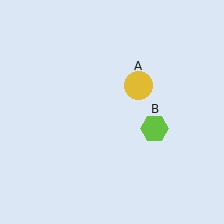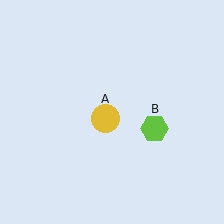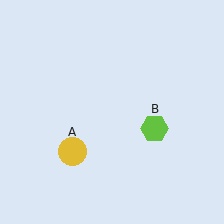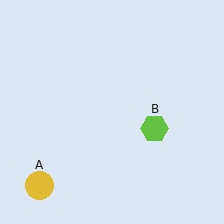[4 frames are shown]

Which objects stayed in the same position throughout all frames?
Lime hexagon (object B) remained stationary.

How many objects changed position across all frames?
1 object changed position: yellow circle (object A).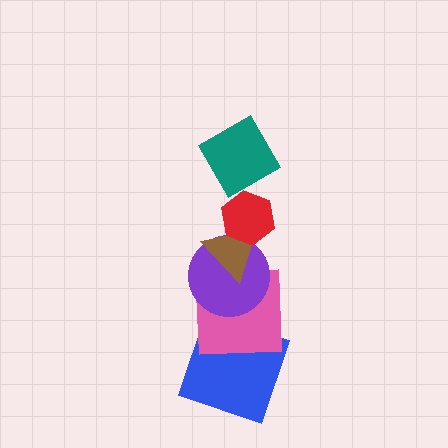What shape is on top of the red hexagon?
The teal square is on top of the red hexagon.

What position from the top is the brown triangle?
The brown triangle is 3rd from the top.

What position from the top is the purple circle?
The purple circle is 4th from the top.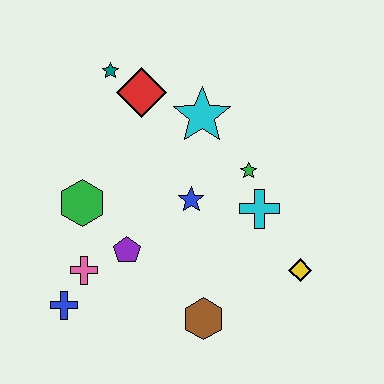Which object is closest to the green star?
The cyan cross is closest to the green star.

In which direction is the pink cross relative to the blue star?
The pink cross is to the left of the blue star.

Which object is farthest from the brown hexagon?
The teal star is farthest from the brown hexagon.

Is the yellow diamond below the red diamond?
Yes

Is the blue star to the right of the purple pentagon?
Yes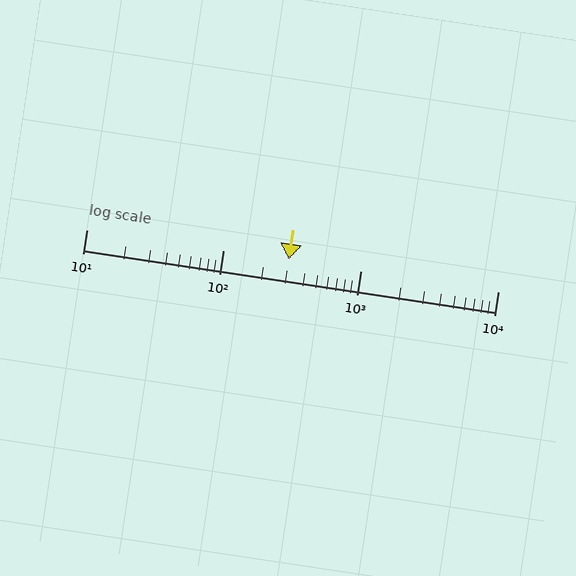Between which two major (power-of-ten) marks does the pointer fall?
The pointer is between 100 and 1000.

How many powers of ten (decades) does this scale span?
The scale spans 3 decades, from 10 to 10000.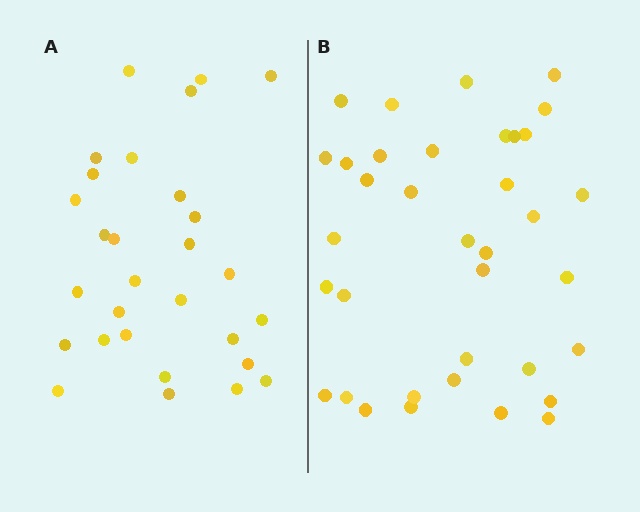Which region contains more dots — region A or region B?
Region B (the right region) has more dots.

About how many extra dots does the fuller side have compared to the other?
Region B has roughly 8 or so more dots than region A.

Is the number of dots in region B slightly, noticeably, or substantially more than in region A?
Region B has only slightly more — the two regions are fairly close. The ratio is roughly 1.2 to 1.